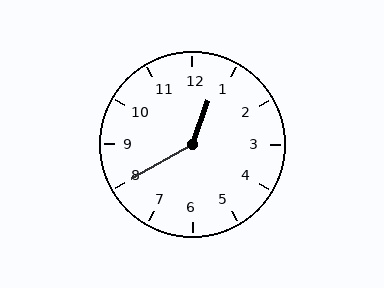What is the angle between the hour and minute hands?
Approximately 140 degrees.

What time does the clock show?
12:40.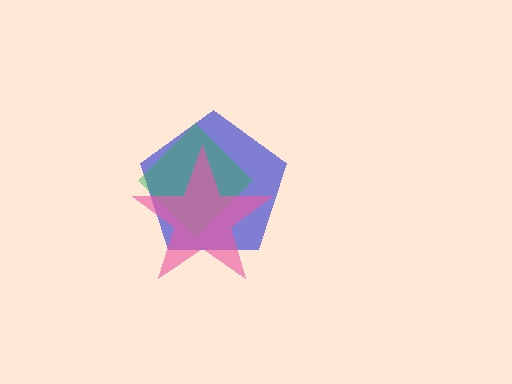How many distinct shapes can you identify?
There are 3 distinct shapes: a blue pentagon, a green diamond, a pink star.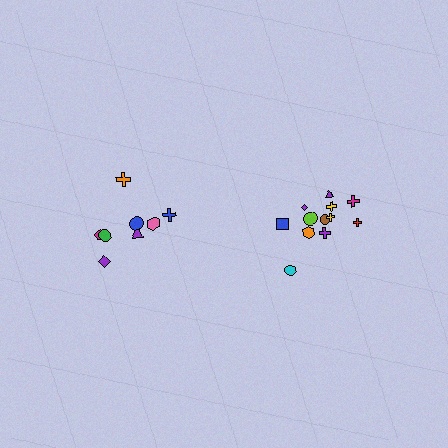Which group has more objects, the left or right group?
The right group.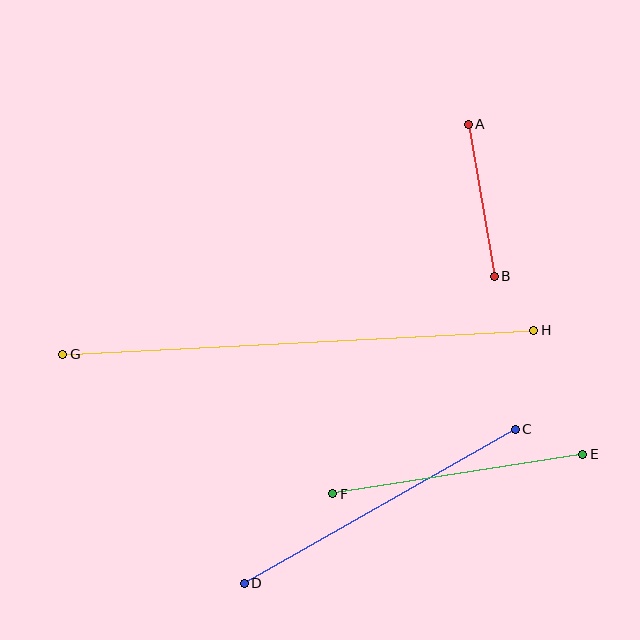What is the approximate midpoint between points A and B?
The midpoint is at approximately (481, 200) pixels.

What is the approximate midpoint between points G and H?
The midpoint is at approximately (298, 342) pixels.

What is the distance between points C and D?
The distance is approximately 312 pixels.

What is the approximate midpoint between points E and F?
The midpoint is at approximately (458, 474) pixels.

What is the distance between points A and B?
The distance is approximately 154 pixels.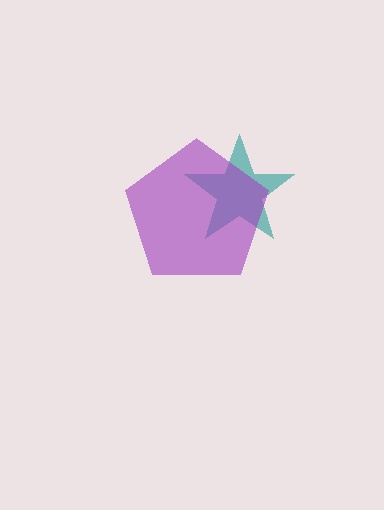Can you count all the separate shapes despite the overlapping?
Yes, there are 2 separate shapes.